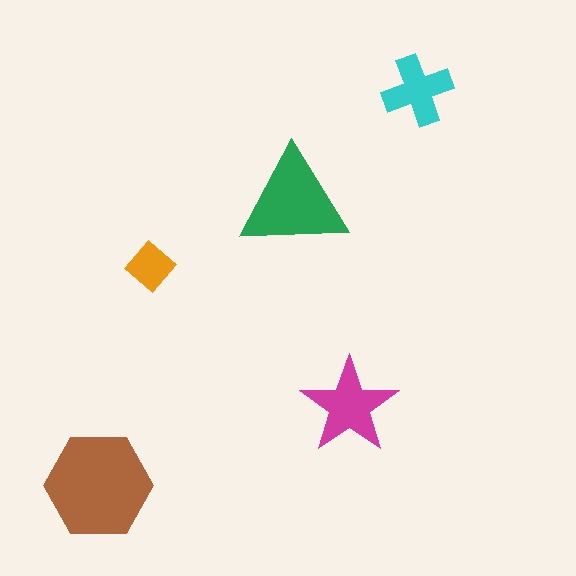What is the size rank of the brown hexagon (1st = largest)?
1st.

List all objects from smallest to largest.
The orange diamond, the cyan cross, the magenta star, the green triangle, the brown hexagon.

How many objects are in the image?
There are 5 objects in the image.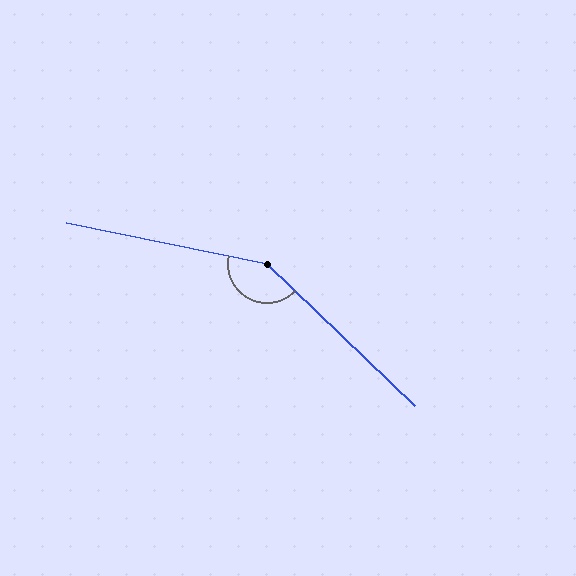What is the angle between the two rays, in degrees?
Approximately 147 degrees.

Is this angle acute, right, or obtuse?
It is obtuse.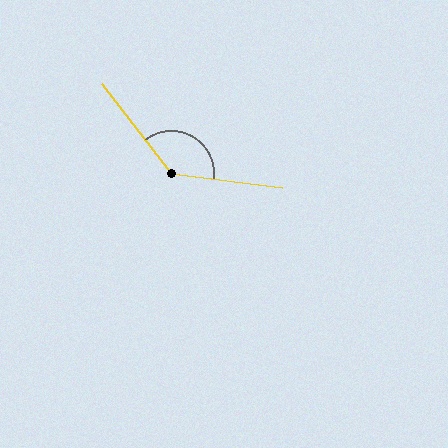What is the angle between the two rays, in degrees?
Approximately 135 degrees.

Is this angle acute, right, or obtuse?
It is obtuse.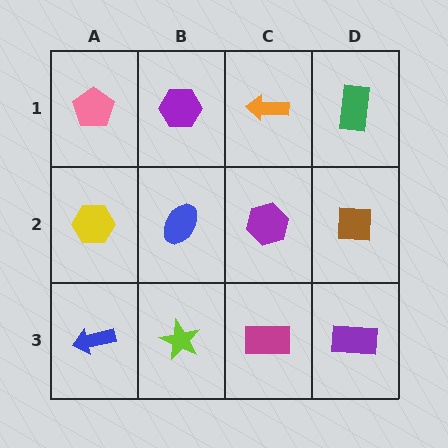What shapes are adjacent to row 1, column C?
A purple hexagon (row 2, column C), a purple hexagon (row 1, column B), a green rectangle (row 1, column D).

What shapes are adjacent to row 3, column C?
A purple hexagon (row 2, column C), a lime star (row 3, column B), a purple rectangle (row 3, column D).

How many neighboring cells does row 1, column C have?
3.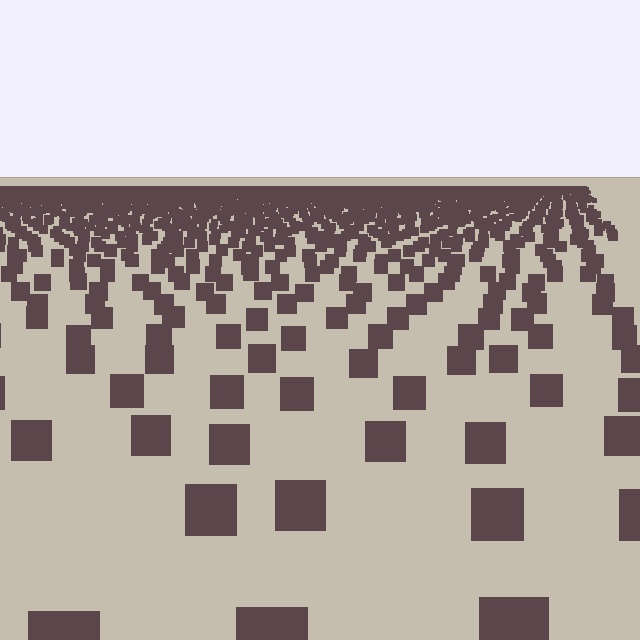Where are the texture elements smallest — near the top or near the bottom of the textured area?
Near the top.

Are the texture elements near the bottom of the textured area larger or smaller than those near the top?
Larger. Near the bottom, elements are closer to the viewer and appear at a bigger on-screen size.